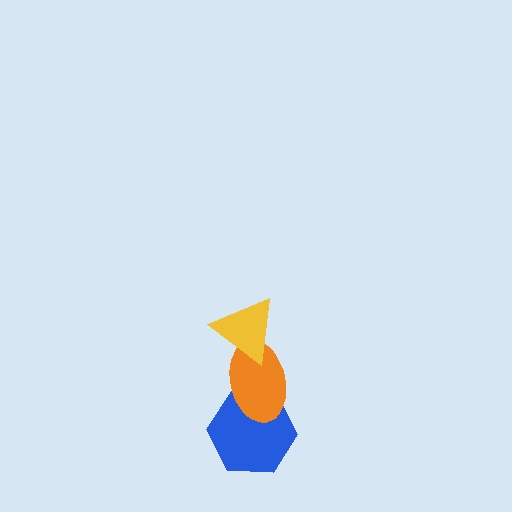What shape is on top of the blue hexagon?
The orange ellipse is on top of the blue hexagon.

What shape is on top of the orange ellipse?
The yellow triangle is on top of the orange ellipse.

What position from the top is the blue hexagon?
The blue hexagon is 3rd from the top.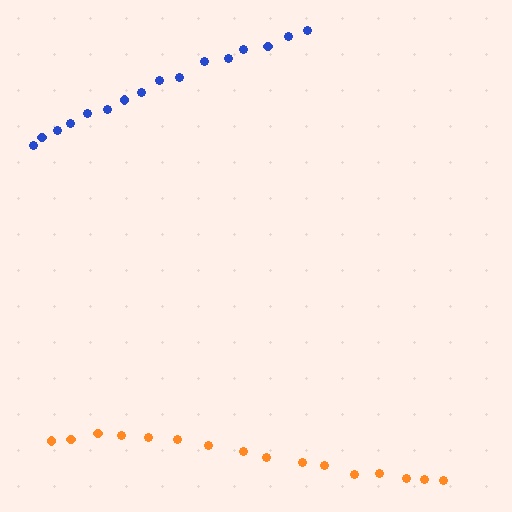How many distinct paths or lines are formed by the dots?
There are 2 distinct paths.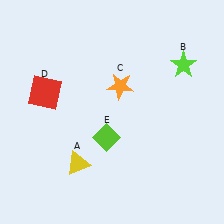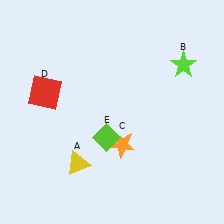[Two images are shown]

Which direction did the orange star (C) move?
The orange star (C) moved down.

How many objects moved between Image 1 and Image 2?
1 object moved between the two images.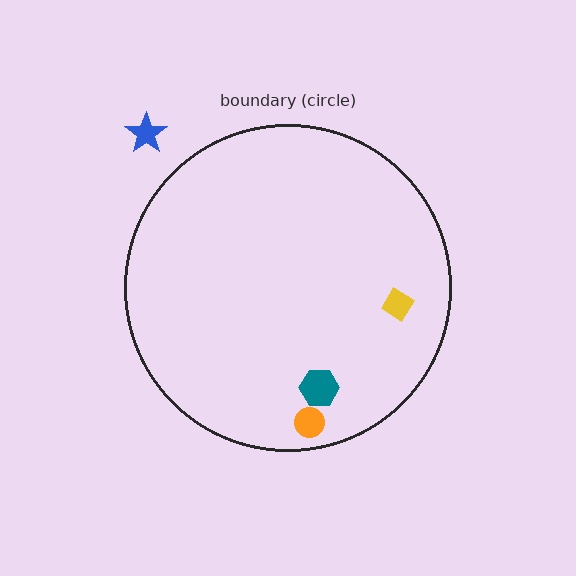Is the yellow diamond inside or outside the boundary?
Inside.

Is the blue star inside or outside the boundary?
Outside.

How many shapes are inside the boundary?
3 inside, 1 outside.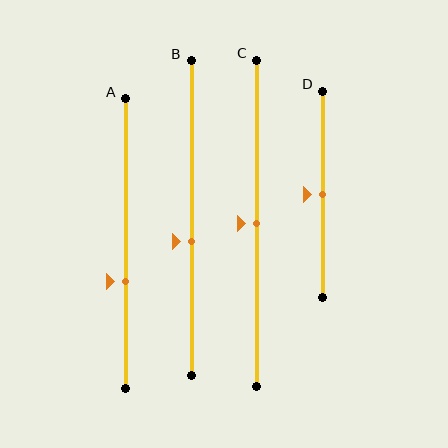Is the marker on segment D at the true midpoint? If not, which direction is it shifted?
Yes, the marker on segment D is at the true midpoint.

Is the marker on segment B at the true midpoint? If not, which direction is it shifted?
No, the marker on segment B is shifted downward by about 8% of the segment length.